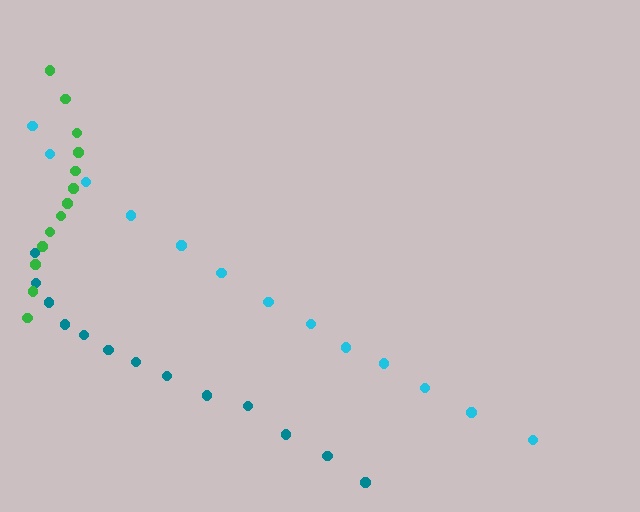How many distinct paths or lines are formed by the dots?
There are 3 distinct paths.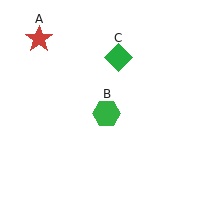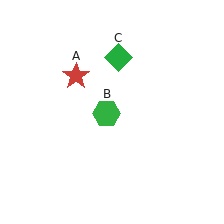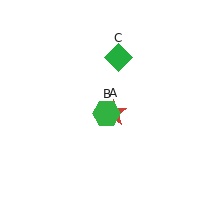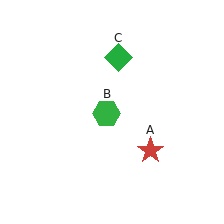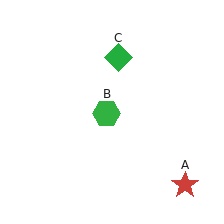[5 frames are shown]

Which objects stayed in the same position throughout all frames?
Green hexagon (object B) and green diamond (object C) remained stationary.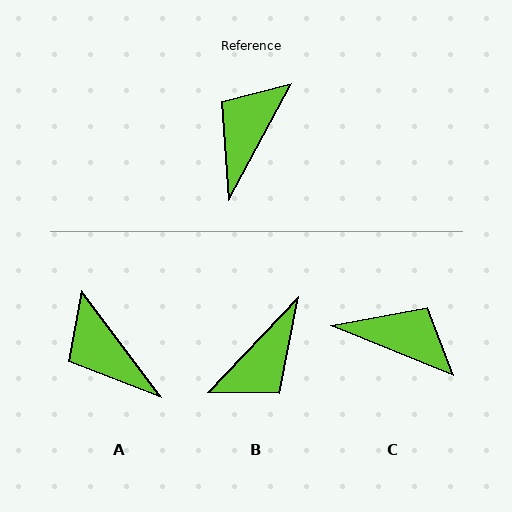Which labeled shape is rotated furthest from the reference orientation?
B, about 165 degrees away.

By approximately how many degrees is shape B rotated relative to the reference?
Approximately 165 degrees counter-clockwise.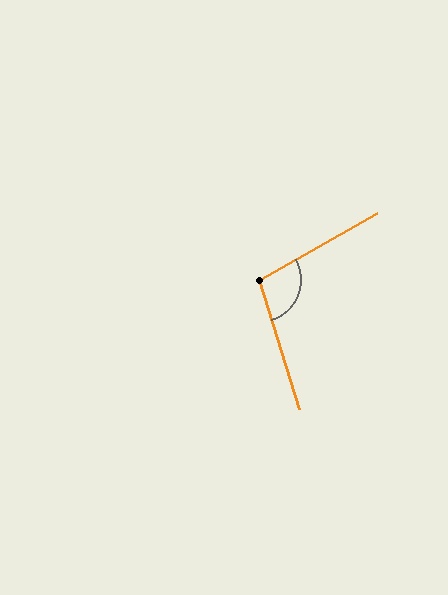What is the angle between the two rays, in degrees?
Approximately 102 degrees.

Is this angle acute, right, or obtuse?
It is obtuse.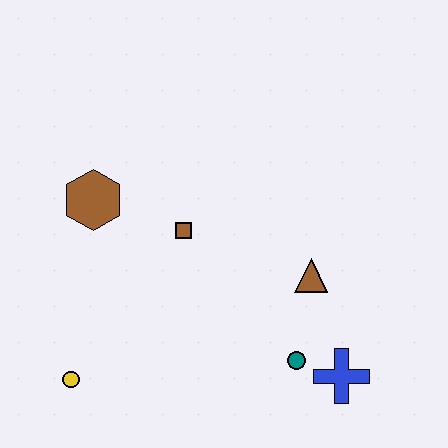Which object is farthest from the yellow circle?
The blue cross is farthest from the yellow circle.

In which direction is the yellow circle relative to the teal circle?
The yellow circle is to the left of the teal circle.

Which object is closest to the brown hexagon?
The brown square is closest to the brown hexagon.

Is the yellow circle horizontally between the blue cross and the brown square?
No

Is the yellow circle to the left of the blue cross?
Yes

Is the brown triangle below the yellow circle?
No